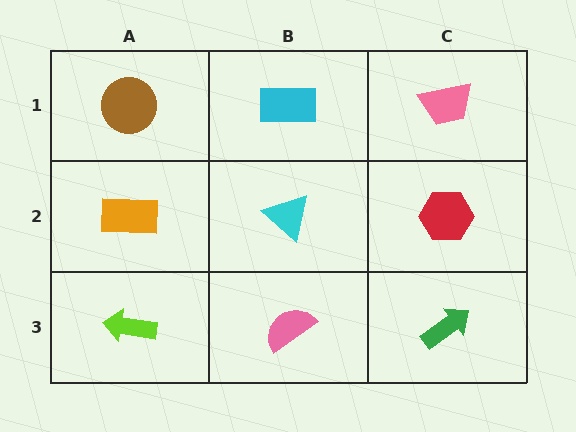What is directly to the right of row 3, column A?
A pink semicircle.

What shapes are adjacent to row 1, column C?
A red hexagon (row 2, column C), a cyan rectangle (row 1, column B).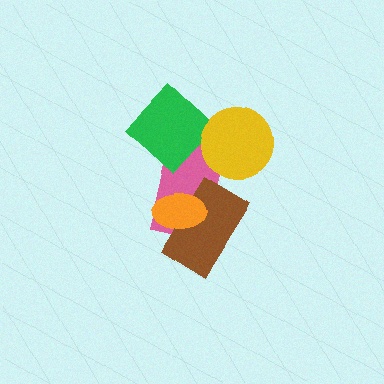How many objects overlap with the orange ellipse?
2 objects overlap with the orange ellipse.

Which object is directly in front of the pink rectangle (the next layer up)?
The brown rectangle is directly in front of the pink rectangle.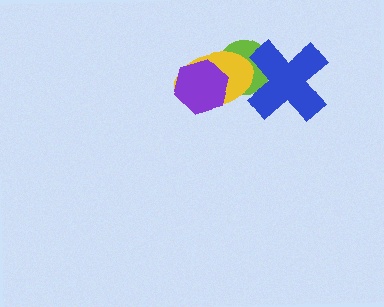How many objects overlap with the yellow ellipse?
3 objects overlap with the yellow ellipse.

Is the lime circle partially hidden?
Yes, it is partially covered by another shape.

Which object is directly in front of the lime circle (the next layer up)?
The yellow ellipse is directly in front of the lime circle.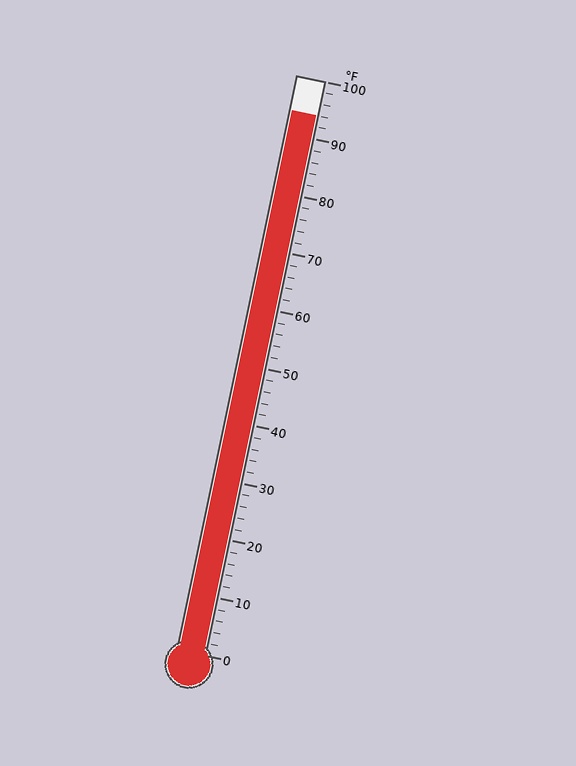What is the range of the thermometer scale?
The thermometer scale ranges from 0°F to 100°F.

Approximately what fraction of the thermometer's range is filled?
The thermometer is filled to approximately 95% of its range.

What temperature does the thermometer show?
The thermometer shows approximately 94°F.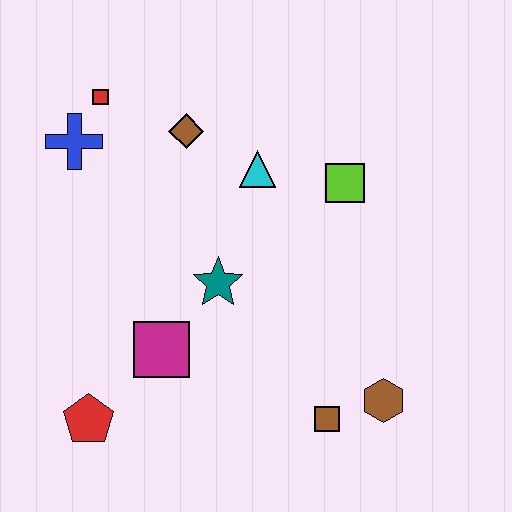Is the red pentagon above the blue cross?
No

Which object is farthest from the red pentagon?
The lime square is farthest from the red pentagon.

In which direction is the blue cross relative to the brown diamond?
The blue cross is to the left of the brown diamond.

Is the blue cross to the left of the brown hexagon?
Yes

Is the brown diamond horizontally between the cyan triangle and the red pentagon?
Yes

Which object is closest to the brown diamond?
The cyan triangle is closest to the brown diamond.